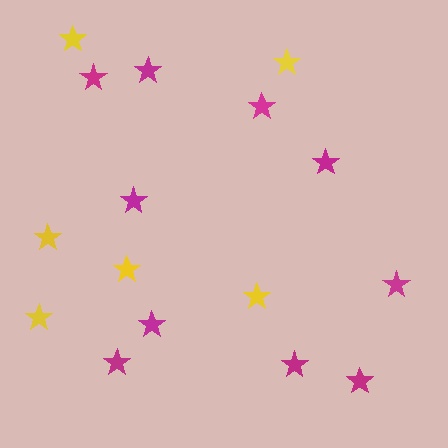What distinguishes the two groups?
There are 2 groups: one group of magenta stars (10) and one group of yellow stars (6).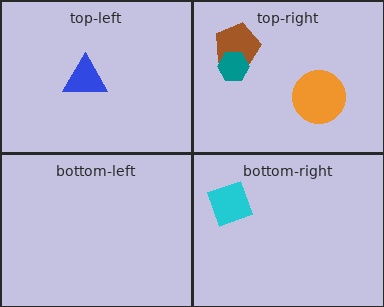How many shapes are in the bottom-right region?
1.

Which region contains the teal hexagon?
The top-right region.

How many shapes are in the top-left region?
1.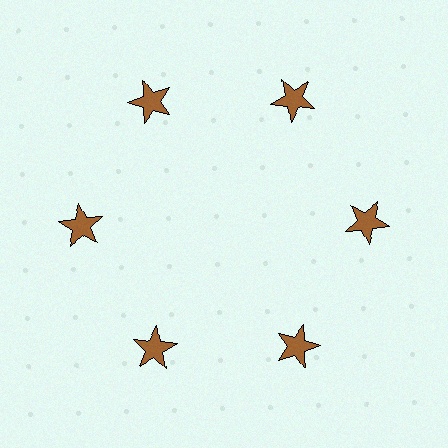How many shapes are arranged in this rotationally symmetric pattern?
There are 6 shapes, arranged in 6 groups of 1.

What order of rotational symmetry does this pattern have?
This pattern has 6-fold rotational symmetry.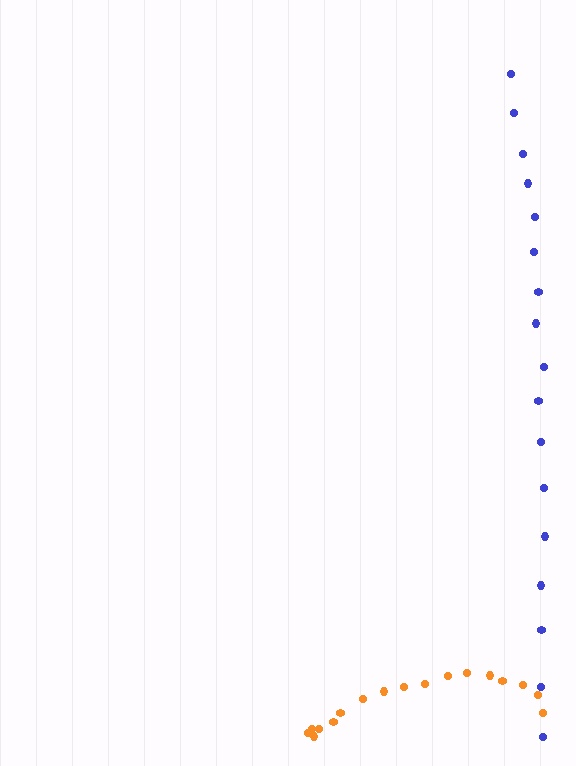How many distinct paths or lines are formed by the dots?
There are 2 distinct paths.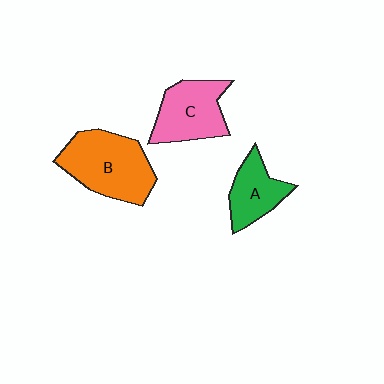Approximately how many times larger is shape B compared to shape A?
Approximately 1.7 times.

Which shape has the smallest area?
Shape A (green).